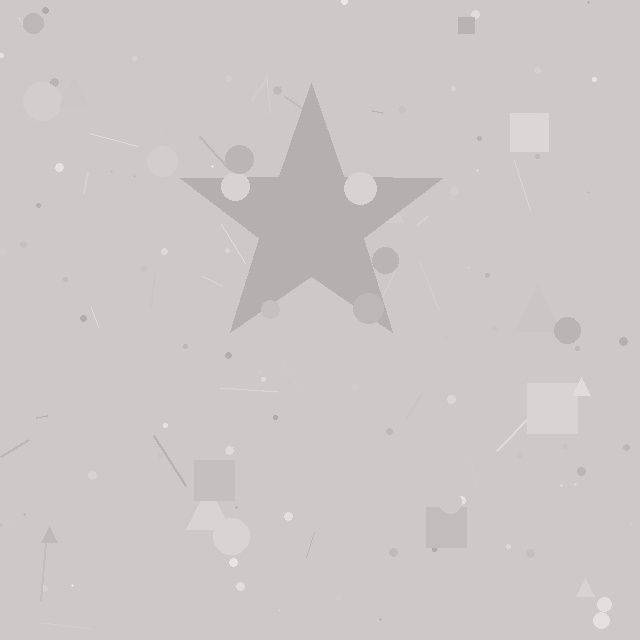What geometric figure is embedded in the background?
A star is embedded in the background.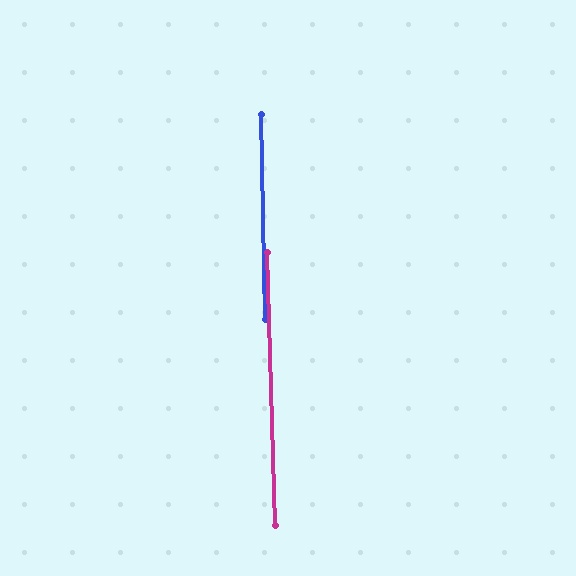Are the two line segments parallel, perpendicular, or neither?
Parallel — their directions differ by only 0.4°.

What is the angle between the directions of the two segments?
Approximately 0 degrees.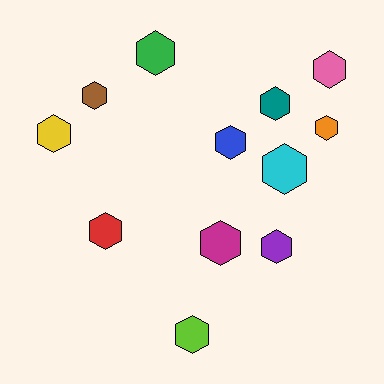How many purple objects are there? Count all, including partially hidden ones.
There is 1 purple object.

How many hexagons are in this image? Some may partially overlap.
There are 12 hexagons.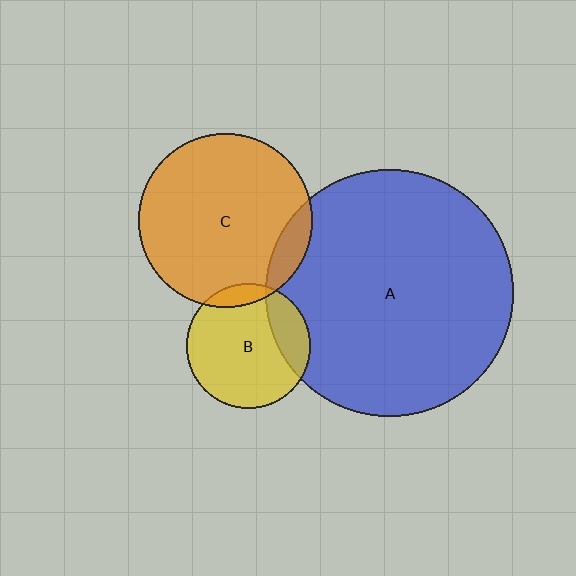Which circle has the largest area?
Circle A (blue).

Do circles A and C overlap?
Yes.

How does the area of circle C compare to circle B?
Approximately 1.9 times.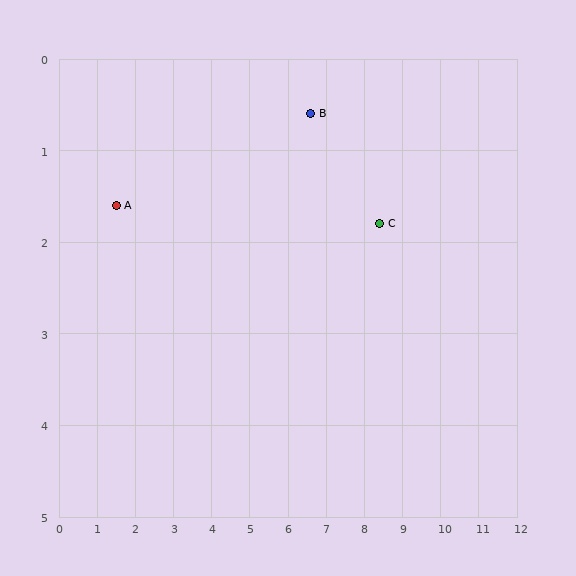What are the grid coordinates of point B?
Point B is at approximately (6.6, 0.6).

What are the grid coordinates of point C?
Point C is at approximately (8.4, 1.8).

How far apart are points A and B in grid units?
Points A and B are about 5.2 grid units apart.